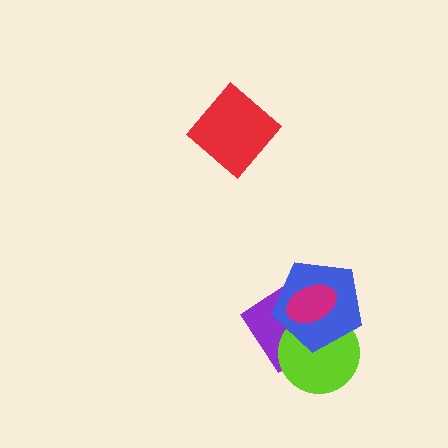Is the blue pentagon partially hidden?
Yes, it is partially covered by another shape.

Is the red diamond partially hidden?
No, no other shape covers it.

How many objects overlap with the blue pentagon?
3 objects overlap with the blue pentagon.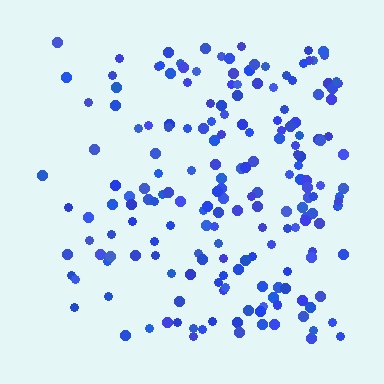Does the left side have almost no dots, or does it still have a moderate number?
Still a moderate number, just noticeably fewer than the right.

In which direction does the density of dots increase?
From left to right, with the right side densest.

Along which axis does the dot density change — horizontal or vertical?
Horizontal.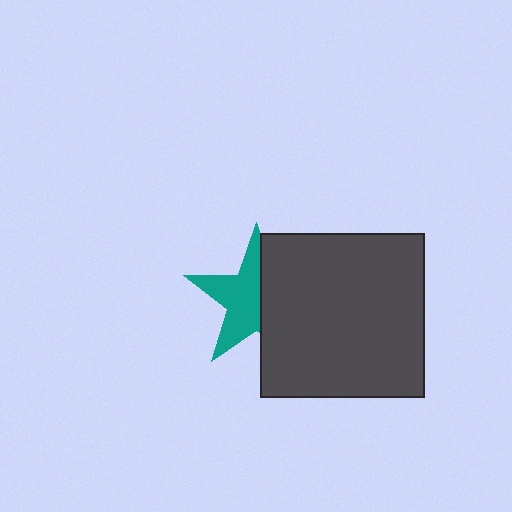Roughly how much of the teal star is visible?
About half of it is visible (roughly 55%).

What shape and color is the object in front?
The object in front is a dark gray square.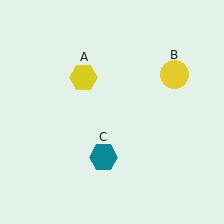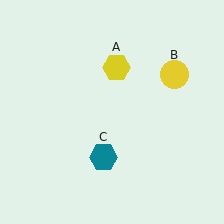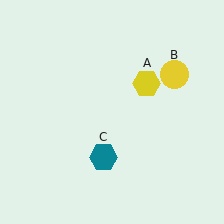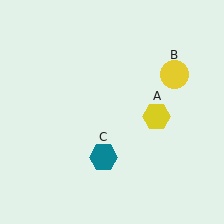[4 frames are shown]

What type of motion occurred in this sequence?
The yellow hexagon (object A) rotated clockwise around the center of the scene.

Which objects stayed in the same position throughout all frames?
Yellow circle (object B) and teal hexagon (object C) remained stationary.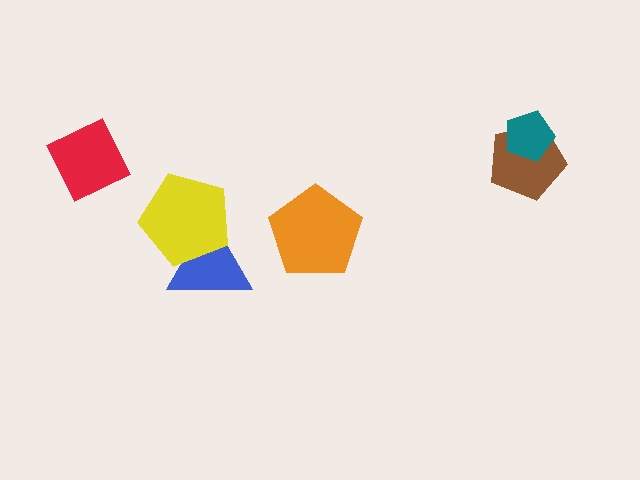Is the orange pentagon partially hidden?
No, no other shape covers it.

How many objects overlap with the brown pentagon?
1 object overlaps with the brown pentagon.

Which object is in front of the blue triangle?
The yellow pentagon is in front of the blue triangle.